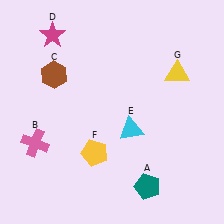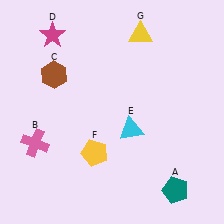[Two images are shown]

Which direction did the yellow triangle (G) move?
The yellow triangle (G) moved up.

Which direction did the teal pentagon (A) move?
The teal pentagon (A) moved right.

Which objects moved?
The objects that moved are: the teal pentagon (A), the yellow triangle (G).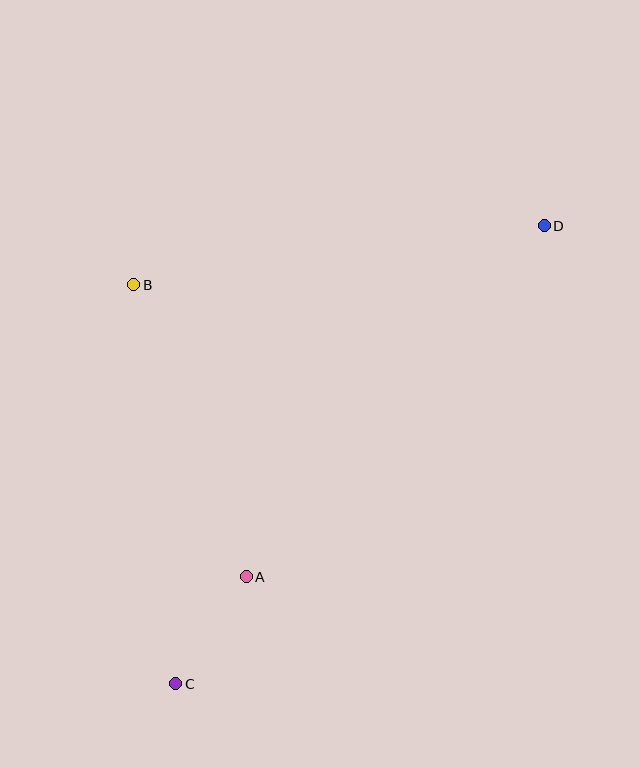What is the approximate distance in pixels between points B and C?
The distance between B and C is approximately 401 pixels.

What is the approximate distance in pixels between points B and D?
The distance between B and D is approximately 414 pixels.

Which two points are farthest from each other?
Points C and D are farthest from each other.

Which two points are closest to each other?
Points A and C are closest to each other.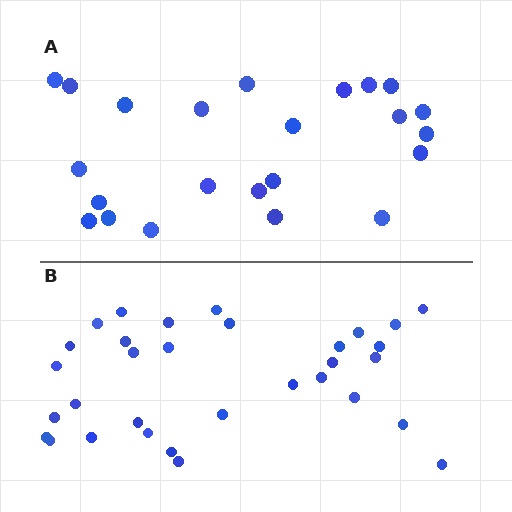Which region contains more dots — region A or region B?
Region B (the bottom region) has more dots.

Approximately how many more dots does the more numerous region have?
Region B has roughly 8 or so more dots than region A.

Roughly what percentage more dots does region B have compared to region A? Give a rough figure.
About 40% more.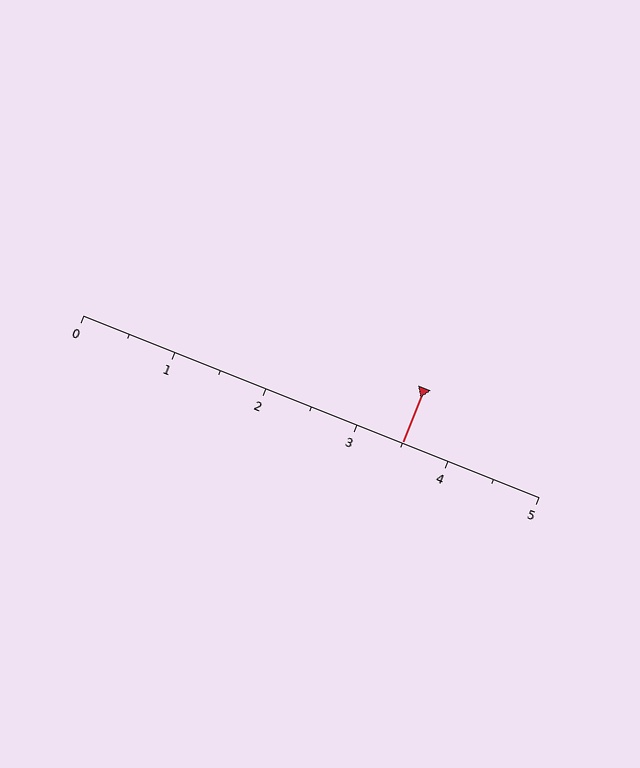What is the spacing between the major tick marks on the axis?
The major ticks are spaced 1 apart.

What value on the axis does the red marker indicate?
The marker indicates approximately 3.5.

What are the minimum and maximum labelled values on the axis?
The axis runs from 0 to 5.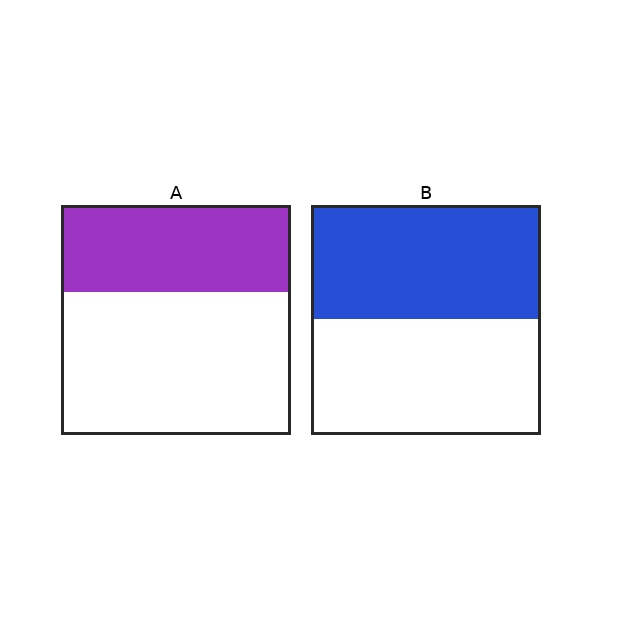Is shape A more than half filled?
No.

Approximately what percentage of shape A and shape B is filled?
A is approximately 40% and B is approximately 50%.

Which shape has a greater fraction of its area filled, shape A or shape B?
Shape B.